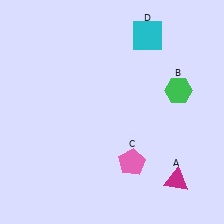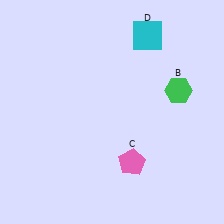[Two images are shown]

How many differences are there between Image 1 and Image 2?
There is 1 difference between the two images.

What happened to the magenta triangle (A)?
The magenta triangle (A) was removed in Image 2. It was in the bottom-right area of Image 1.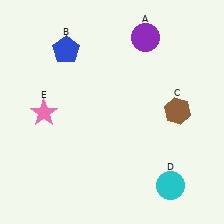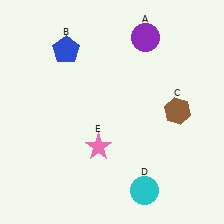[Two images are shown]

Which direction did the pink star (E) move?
The pink star (E) moved right.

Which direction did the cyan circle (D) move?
The cyan circle (D) moved left.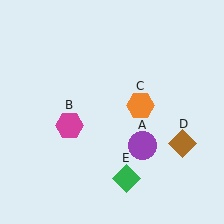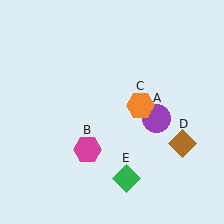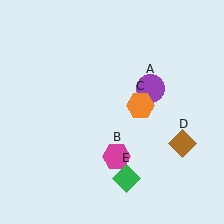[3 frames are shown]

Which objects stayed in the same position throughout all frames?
Orange hexagon (object C) and brown diamond (object D) and green diamond (object E) remained stationary.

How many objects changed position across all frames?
2 objects changed position: purple circle (object A), magenta hexagon (object B).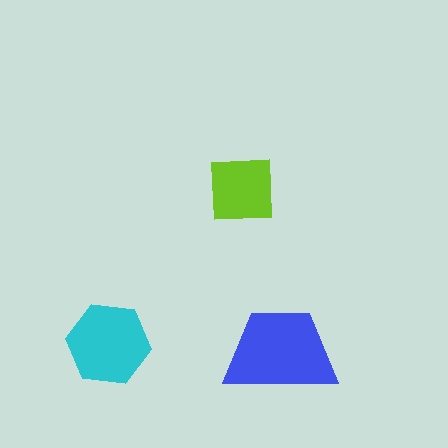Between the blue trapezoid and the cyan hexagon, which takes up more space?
The blue trapezoid.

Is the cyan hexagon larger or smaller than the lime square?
Larger.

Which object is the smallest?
The lime square.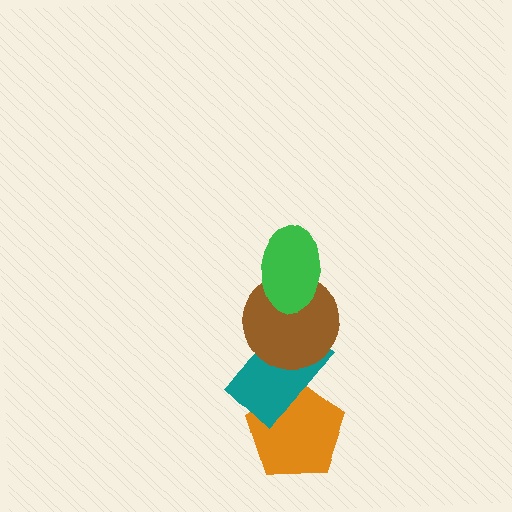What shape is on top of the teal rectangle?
The brown circle is on top of the teal rectangle.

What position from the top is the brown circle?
The brown circle is 2nd from the top.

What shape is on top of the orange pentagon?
The teal rectangle is on top of the orange pentagon.